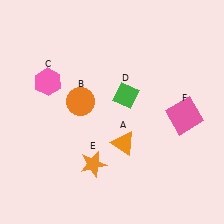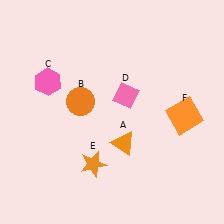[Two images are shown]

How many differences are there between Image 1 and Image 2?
There are 2 differences between the two images.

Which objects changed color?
D changed from green to pink. F changed from pink to orange.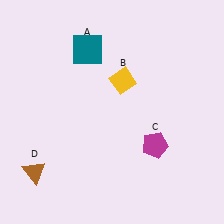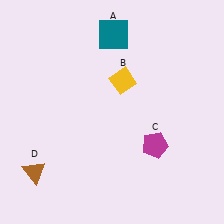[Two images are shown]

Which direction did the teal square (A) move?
The teal square (A) moved right.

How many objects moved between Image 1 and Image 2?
1 object moved between the two images.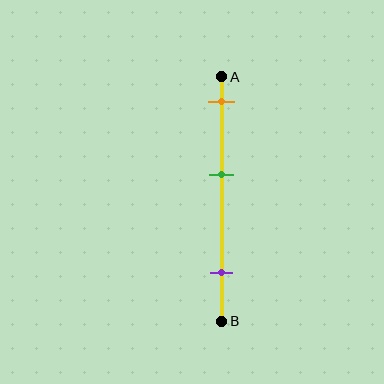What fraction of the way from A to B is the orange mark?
The orange mark is approximately 10% (0.1) of the way from A to B.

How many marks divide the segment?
There are 3 marks dividing the segment.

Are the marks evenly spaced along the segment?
Yes, the marks are approximately evenly spaced.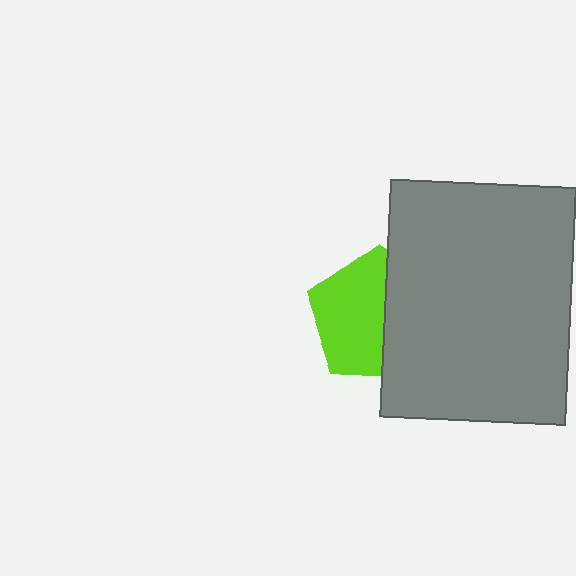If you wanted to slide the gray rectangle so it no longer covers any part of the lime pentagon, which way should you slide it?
Slide it right — that is the most direct way to separate the two shapes.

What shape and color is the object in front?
The object in front is a gray rectangle.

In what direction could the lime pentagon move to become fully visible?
The lime pentagon could move left. That would shift it out from behind the gray rectangle entirely.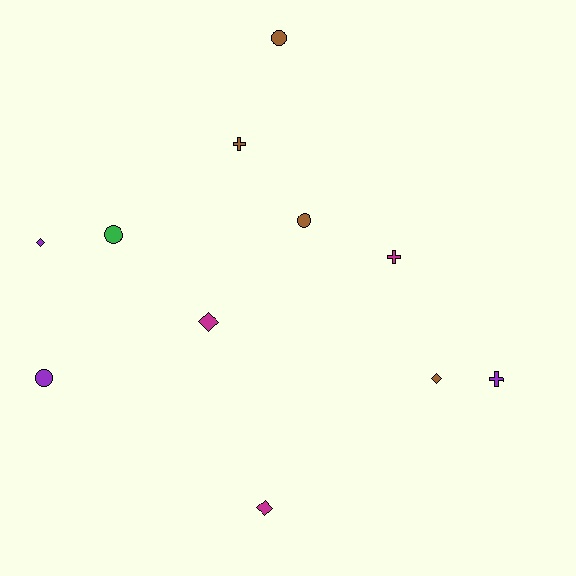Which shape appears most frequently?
Circle, with 4 objects.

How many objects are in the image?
There are 11 objects.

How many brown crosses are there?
There is 1 brown cross.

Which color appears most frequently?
Brown, with 4 objects.